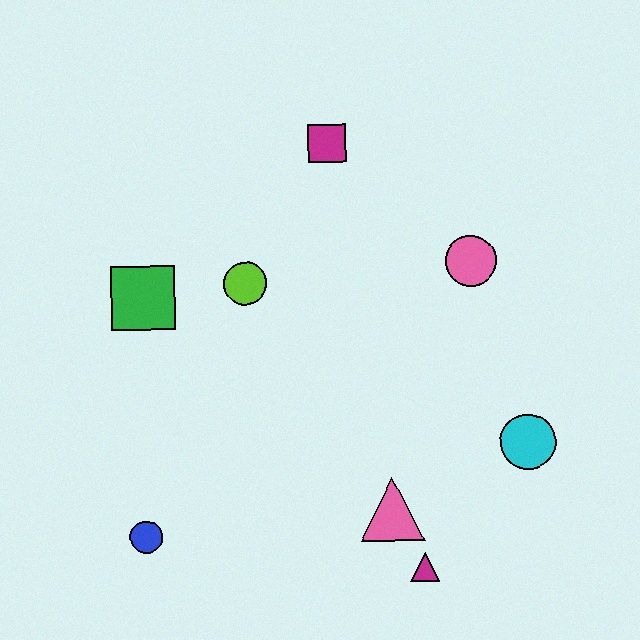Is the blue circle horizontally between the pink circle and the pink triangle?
No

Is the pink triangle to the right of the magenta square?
Yes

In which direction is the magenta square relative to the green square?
The magenta square is to the right of the green square.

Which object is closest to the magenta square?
The lime circle is closest to the magenta square.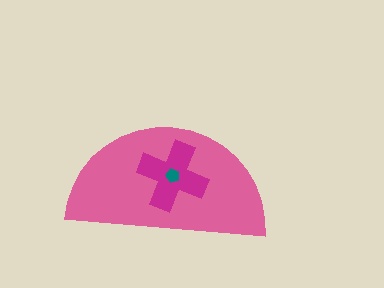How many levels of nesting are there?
3.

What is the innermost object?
The teal pentagon.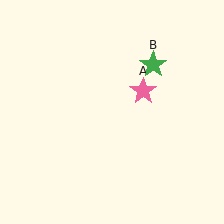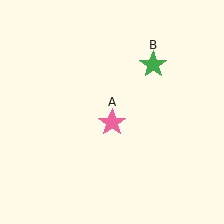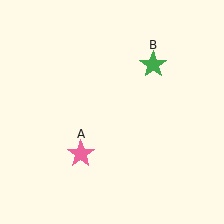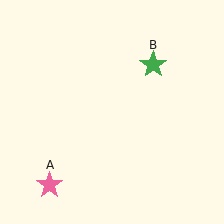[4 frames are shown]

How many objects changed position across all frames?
1 object changed position: pink star (object A).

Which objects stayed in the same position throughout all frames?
Green star (object B) remained stationary.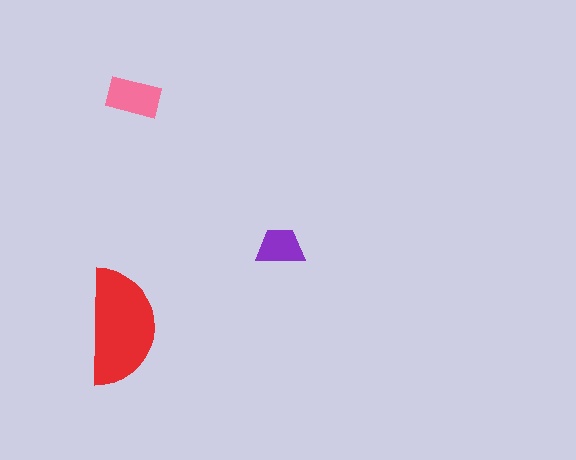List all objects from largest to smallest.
The red semicircle, the pink rectangle, the purple trapezoid.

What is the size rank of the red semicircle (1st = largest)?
1st.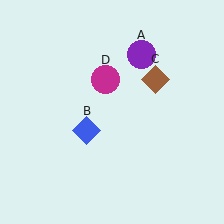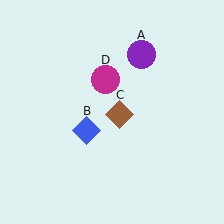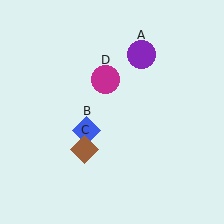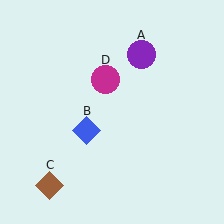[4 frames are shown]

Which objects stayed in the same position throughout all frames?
Purple circle (object A) and blue diamond (object B) and magenta circle (object D) remained stationary.